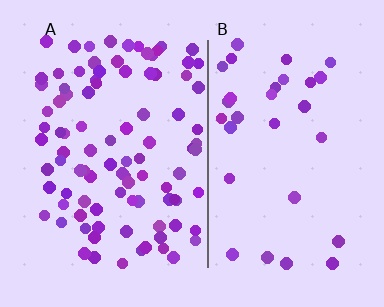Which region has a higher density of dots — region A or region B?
A (the left).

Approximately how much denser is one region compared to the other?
Approximately 3.0× — region A over region B.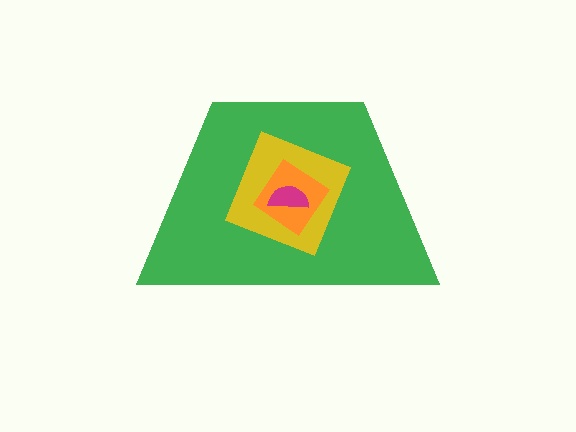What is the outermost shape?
The green trapezoid.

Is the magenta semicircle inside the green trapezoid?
Yes.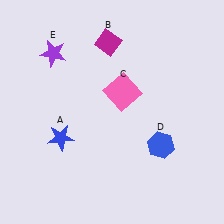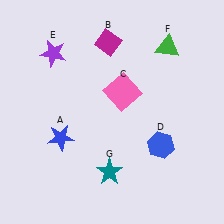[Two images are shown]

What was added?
A green triangle (F), a teal star (G) were added in Image 2.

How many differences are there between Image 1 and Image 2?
There are 2 differences between the two images.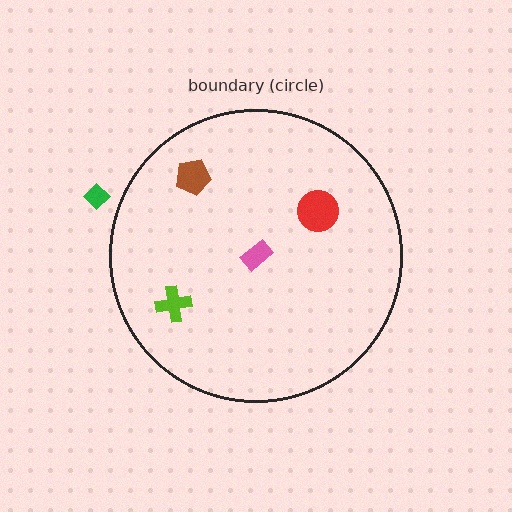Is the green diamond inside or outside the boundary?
Outside.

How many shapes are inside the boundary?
4 inside, 1 outside.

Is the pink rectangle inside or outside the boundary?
Inside.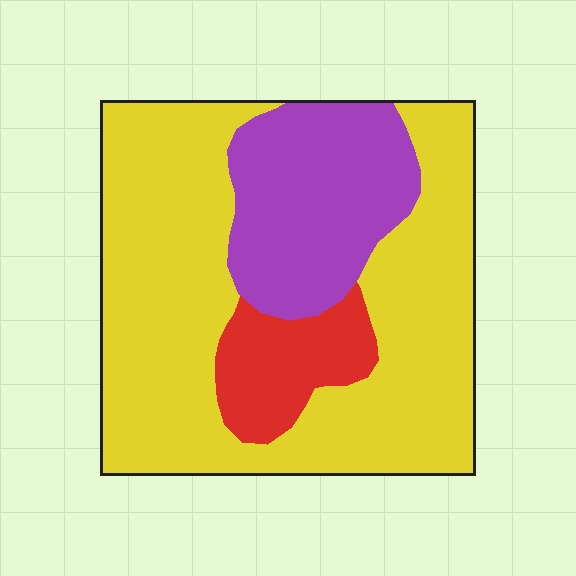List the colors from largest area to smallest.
From largest to smallest: yellow, purple, red.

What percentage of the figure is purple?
Purple covers roughly 25% of the figure.